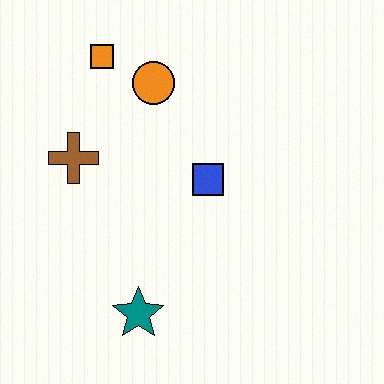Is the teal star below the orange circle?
Yes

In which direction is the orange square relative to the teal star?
The orange square is above the teal star.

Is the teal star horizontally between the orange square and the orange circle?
Yes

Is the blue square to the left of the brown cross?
No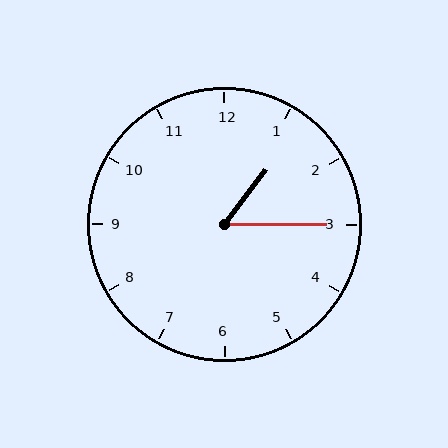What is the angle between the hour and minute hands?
Approximately 52 degrees.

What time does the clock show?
1:15.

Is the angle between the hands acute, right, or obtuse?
It is acute.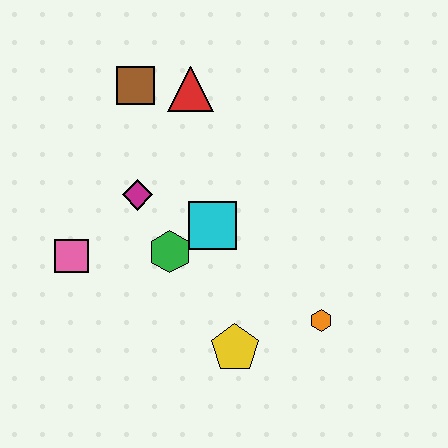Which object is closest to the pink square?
The magenta diamond is closest to the pink square.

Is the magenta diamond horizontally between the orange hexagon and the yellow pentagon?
No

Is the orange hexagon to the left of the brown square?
No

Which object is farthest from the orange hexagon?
The brown square is farthest from the orange hexagon.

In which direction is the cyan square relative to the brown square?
The cyan square is below the brown square.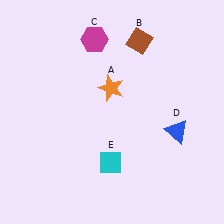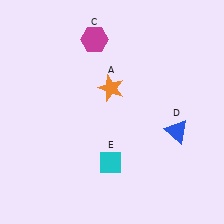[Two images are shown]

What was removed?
The brown diamond (B) was removed in Image 2.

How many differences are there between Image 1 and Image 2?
There is 1 difference between the two images.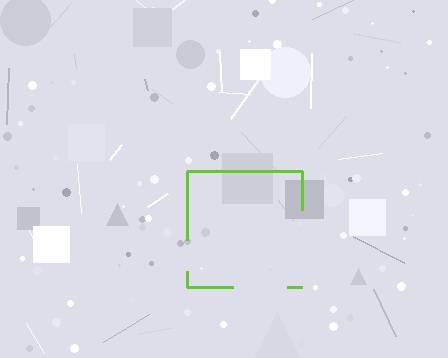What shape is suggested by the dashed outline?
The dashed outline suggests a square.